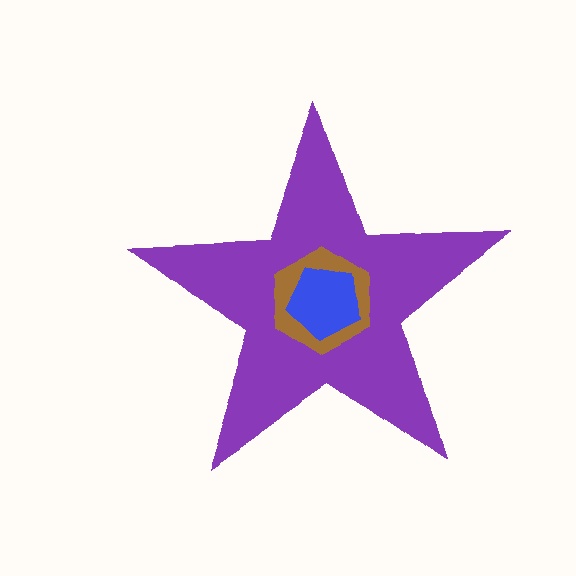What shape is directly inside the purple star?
The brown hexagon.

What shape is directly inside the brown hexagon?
The blue pentagon.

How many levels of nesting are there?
3.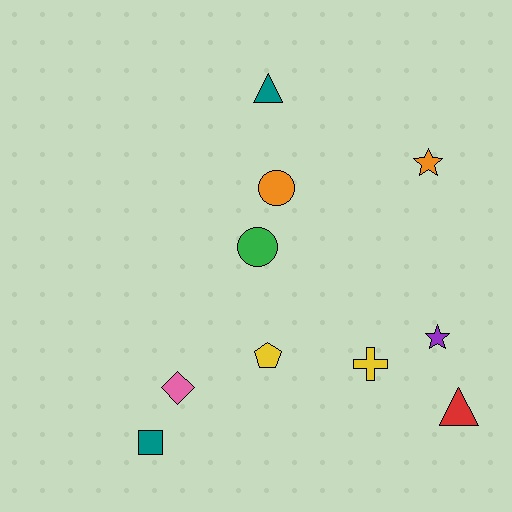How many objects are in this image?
There are 10 objects.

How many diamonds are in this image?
There is 1 diamond.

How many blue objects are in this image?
There are no blue objects.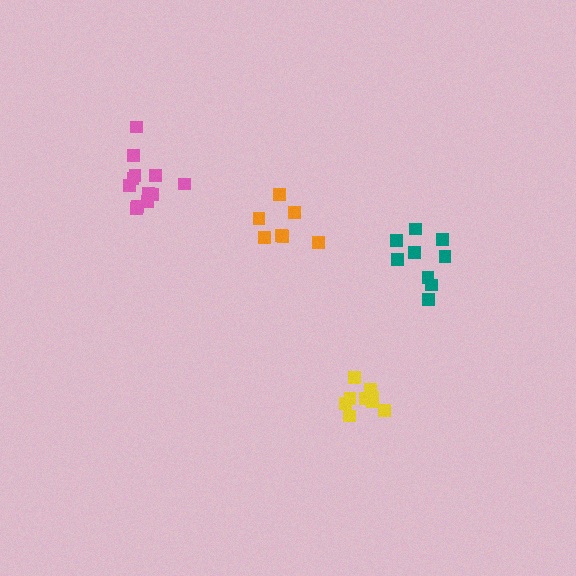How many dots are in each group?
Group 1: 12 dots, Group 2: 9 dots, Group 3: 7 dots, Group 4: 9 dots (37 total).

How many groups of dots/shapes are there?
There are 4 groups.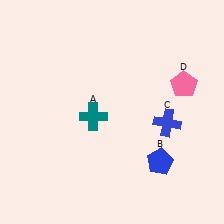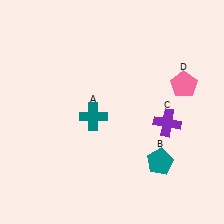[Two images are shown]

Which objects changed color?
B changed from blue to teal. C changed from blue to purple.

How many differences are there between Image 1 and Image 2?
There are 2 differences between the two images.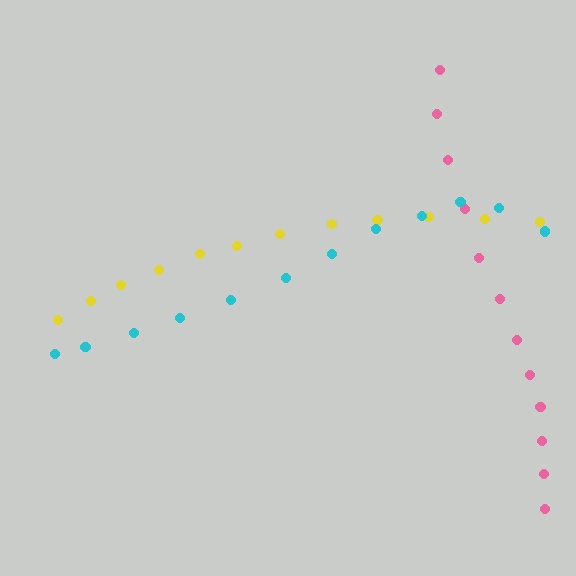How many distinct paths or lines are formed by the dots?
There are 3 distinct paths.